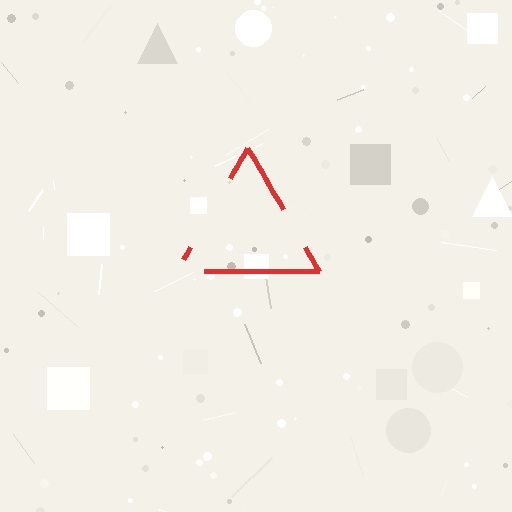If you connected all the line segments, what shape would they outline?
They would outline a triangle.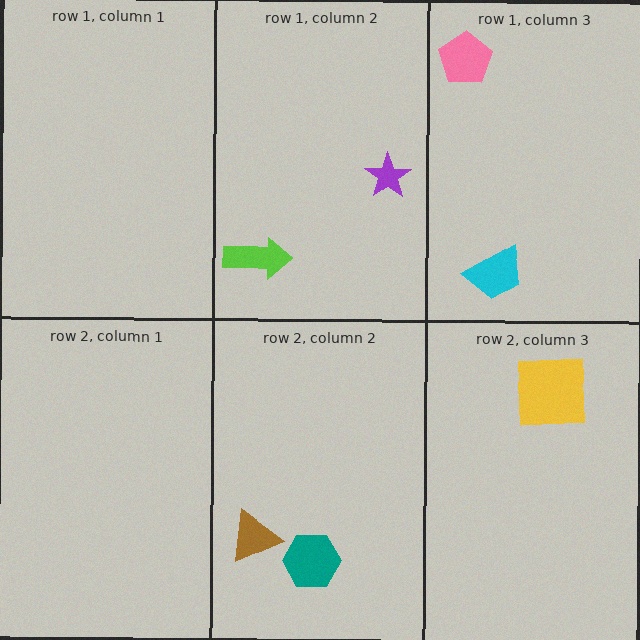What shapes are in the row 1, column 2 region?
The purple star, the lime arrow.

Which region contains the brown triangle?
The row 2, column 2 region.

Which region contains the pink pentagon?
The row 1, column 3 region.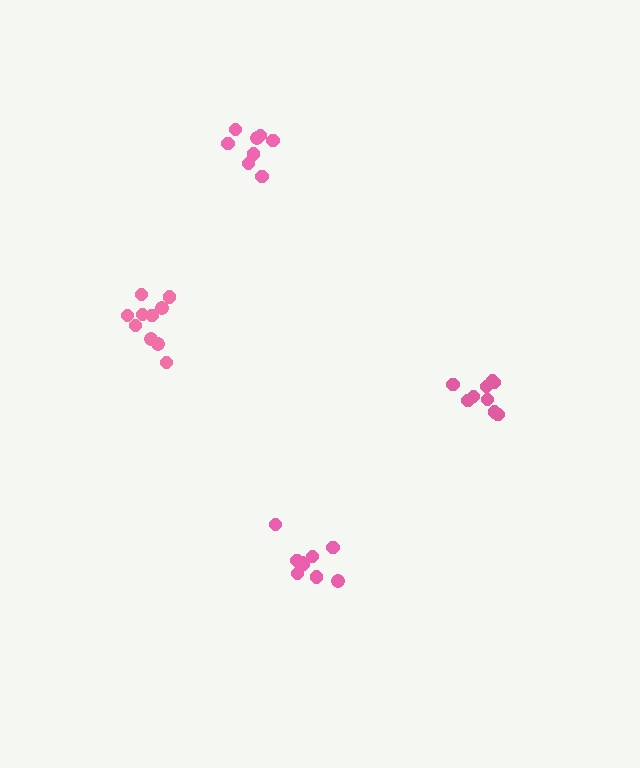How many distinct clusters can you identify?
There are 4 distinct clusters.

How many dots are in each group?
Group 1: 8 dots, Group 2: 10 dots, Group 3: 9 dots, Group 4: 9 dots (36 total).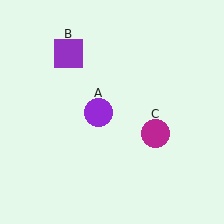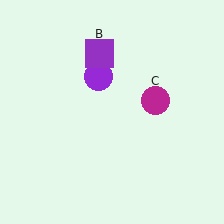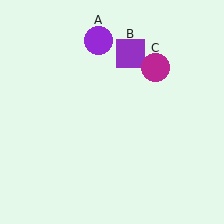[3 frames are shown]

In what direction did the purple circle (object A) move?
The purple circle (object A) moved up.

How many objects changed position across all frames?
3 objects changed position: purple circle (object A), purple square (object B), magenta circle (object C).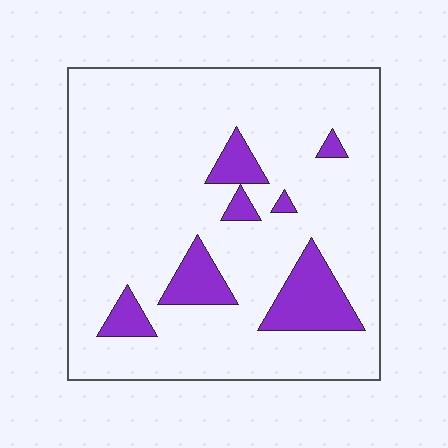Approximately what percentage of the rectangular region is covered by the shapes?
Approximately 15%.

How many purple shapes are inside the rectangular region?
7.